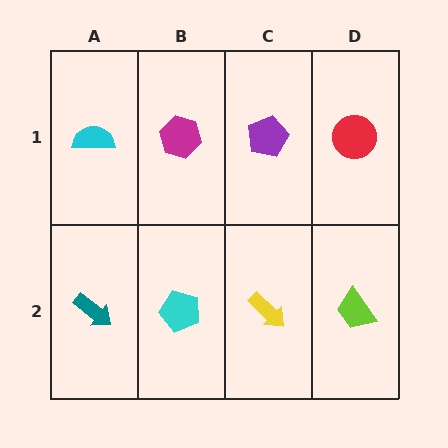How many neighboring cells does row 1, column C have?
3.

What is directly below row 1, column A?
A teal arrow.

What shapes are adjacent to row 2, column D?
A red circle (row 1, column D), a yellow arrow (row 2, column C).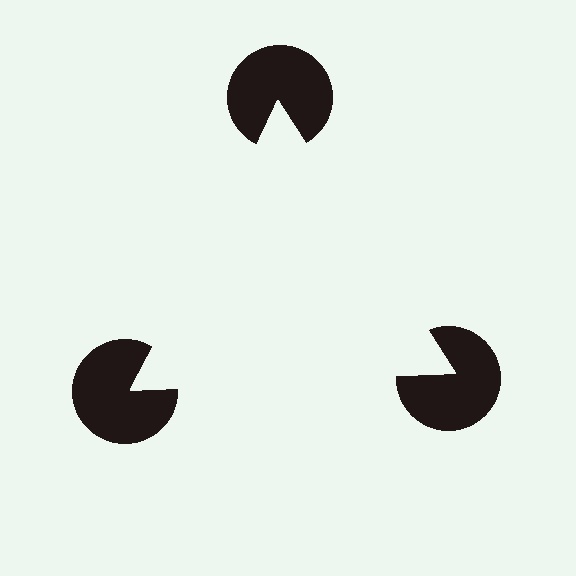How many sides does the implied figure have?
3 sides.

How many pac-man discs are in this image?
There are 3 — one at each vertex of the illusory triangle.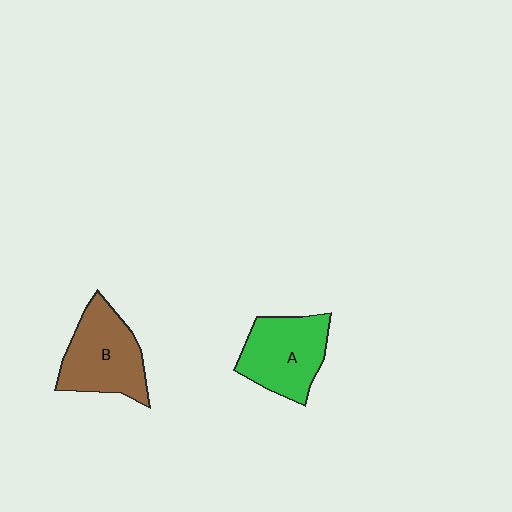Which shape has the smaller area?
Shape A (green).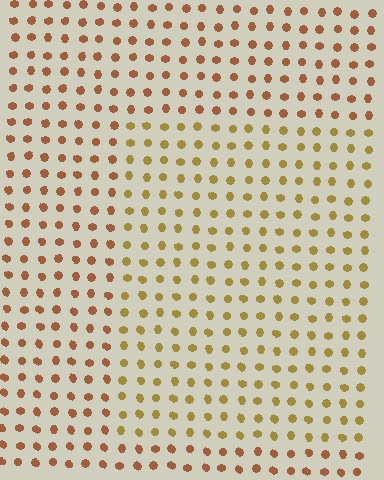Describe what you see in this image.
The image is filled with small brown elements in a uniform arrangement. A rectangle-shaped region is visible where the elements are tinted to a slightly different hue, forming a subtle color boundary.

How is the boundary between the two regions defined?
The boundary is defined purely by a slight shift in hue (about 28 degrees). Spacing, size, and orientation are identical on both sides.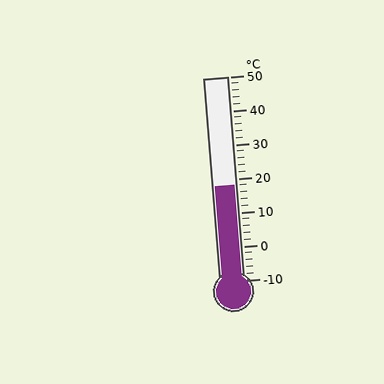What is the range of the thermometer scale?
The thermometer scale ranges from -10°C to 50°C.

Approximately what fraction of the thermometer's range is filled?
The thermometer is filled to approximately 45% of its range.